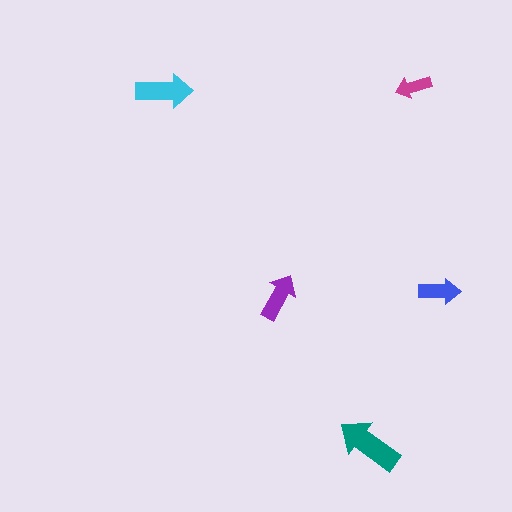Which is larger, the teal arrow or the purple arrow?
The teal one.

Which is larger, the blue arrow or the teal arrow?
The teal one.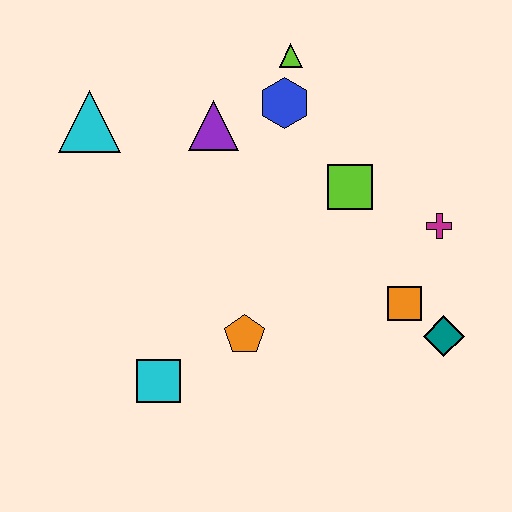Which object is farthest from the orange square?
The cyan triangle is farthest from the orange square.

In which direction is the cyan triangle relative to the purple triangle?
The cyan triangle is to the left of the purple triangle.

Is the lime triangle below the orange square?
No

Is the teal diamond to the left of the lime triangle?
No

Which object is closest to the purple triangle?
The blue hexagon is closest to the purple triangle.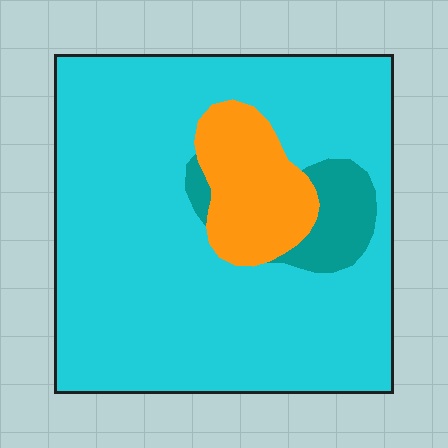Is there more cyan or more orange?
Cyan.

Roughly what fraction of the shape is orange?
Orange covers about 10% of the shape.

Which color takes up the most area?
Cyan, at roughly 80%.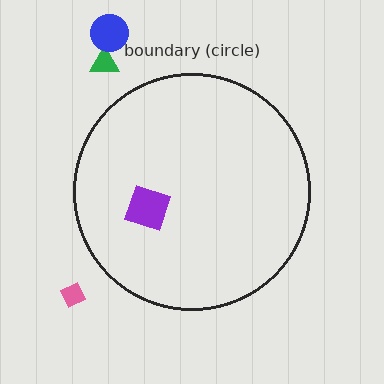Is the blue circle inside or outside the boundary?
Outside.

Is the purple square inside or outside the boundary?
Inside.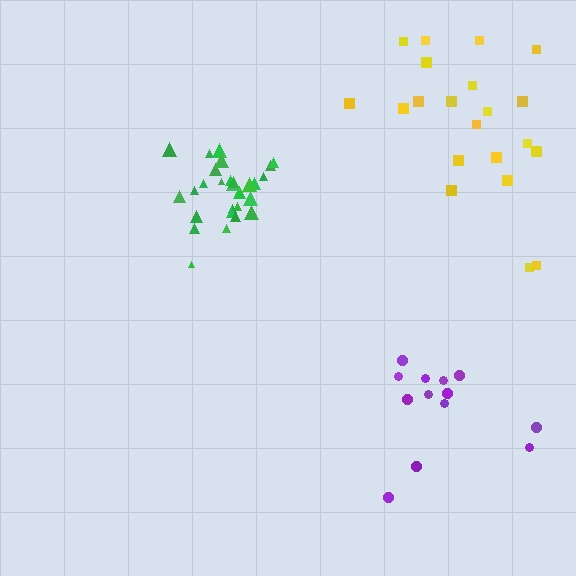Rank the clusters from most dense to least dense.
green, yellow, purple.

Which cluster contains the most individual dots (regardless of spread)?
Green (29).